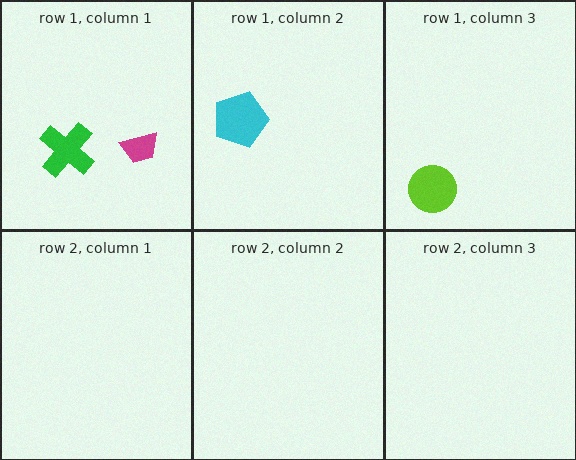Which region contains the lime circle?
The row 1, column 3 region.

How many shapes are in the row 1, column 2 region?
1.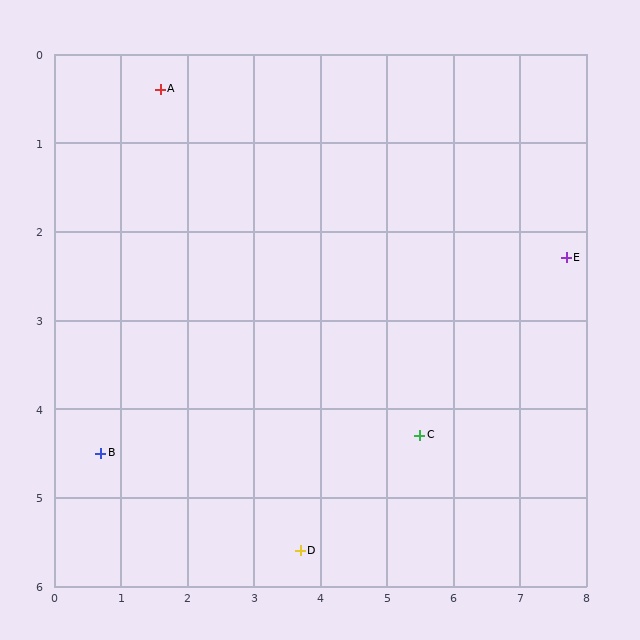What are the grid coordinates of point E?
Point E is at approximately (7.7, 2.3).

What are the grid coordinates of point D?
Point D is at approximately (3.7, 5.6).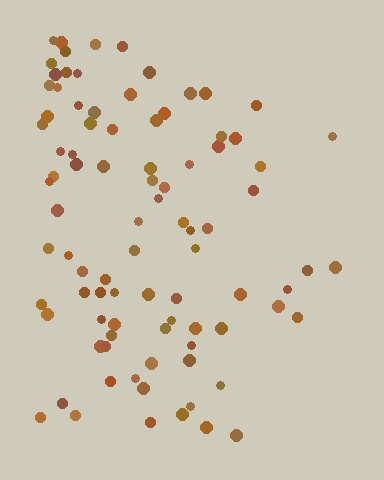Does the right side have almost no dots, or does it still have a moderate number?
Still a moderate number, just noticeably fewer than the left.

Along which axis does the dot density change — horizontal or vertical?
Horizontal.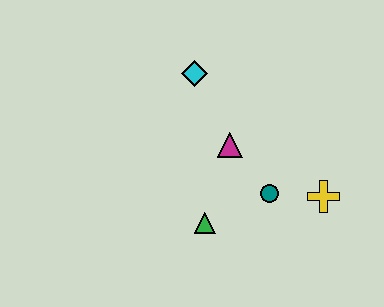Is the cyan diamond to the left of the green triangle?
Yes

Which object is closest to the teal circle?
The yellow cross is closest to the teal circle.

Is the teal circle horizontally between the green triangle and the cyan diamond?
No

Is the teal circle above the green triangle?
Yes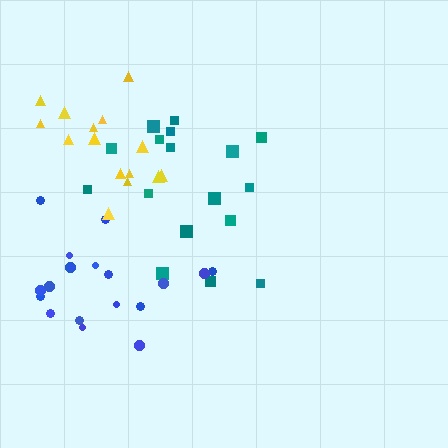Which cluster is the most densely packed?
Yellow.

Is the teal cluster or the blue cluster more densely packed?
Blue.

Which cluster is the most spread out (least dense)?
Teal.